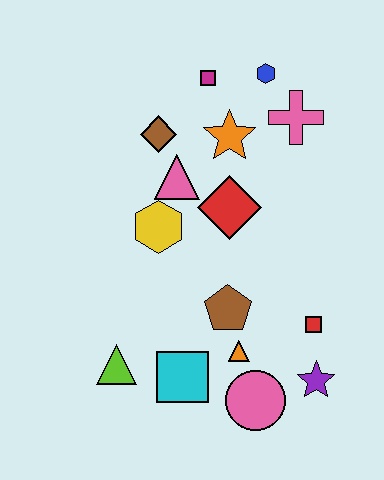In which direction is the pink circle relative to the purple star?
The pink circle is to the left of the purple star.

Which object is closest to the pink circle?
The orange triangle is closest to the pink circle.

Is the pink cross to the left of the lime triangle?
No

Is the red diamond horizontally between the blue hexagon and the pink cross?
No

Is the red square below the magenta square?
Yes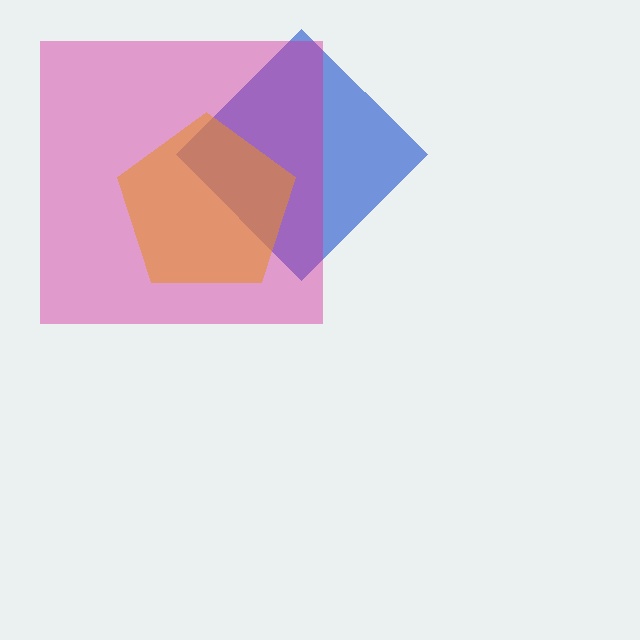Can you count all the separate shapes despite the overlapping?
Yes, there are 3 separate shapes.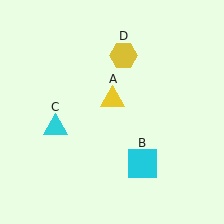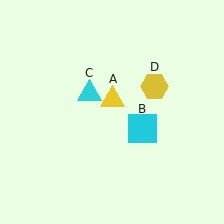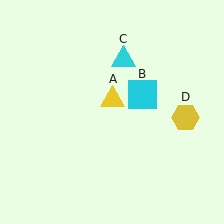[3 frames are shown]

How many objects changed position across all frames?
3 objects changed position: cyan square (object B), cyan triangle (object C), yellow hexagon (object D).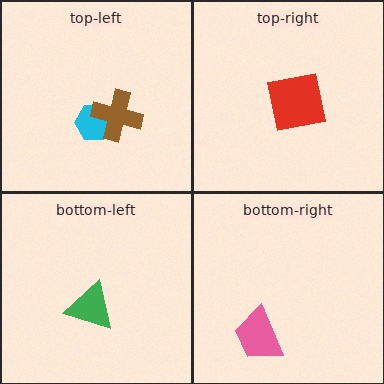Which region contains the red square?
The top-right region.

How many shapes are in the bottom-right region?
1.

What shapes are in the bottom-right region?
The pink trapezoid.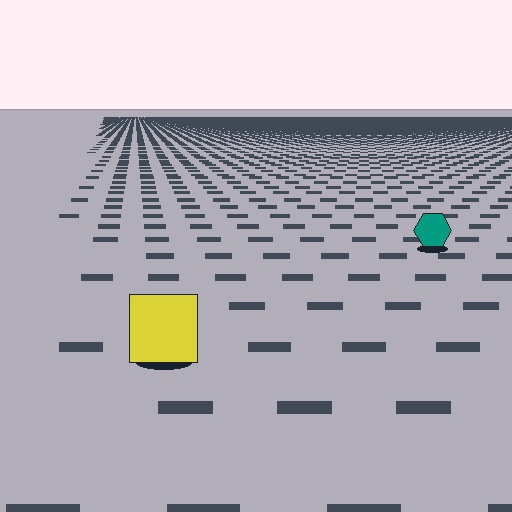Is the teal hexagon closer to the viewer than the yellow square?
No. The yellow square is closer — you can tell from the texture gradient: the ground texture is coarser near it.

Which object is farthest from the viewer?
The teal hexagon is farthest from the viewer. It appears smaller and the ground texture around it is denser.